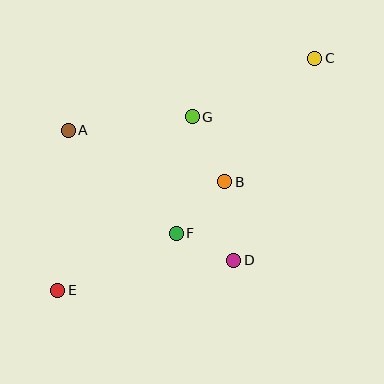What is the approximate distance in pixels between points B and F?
The distance between B and F is approximately 71 pixels.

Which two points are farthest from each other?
Points C and E are farthest from each other.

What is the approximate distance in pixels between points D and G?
The distance between D and G is approximately 149 pixels.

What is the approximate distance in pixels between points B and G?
The distance between B and G is approximately 72 pixels.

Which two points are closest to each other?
Points D and F are closest to each other.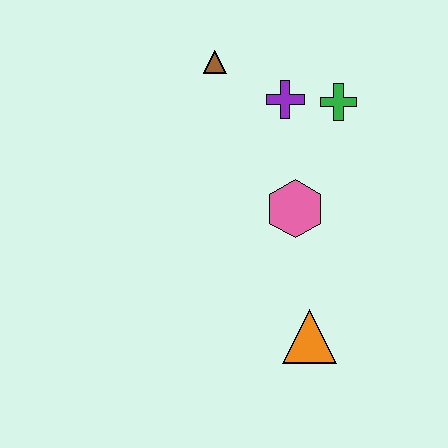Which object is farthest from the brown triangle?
The orange triangle is farthest from the brown triangle.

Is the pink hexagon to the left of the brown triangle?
No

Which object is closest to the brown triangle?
The purple cross is closest to the brown triangle.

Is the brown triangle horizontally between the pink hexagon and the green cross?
No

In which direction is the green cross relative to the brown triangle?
The green cross is to the right of the brown triangle.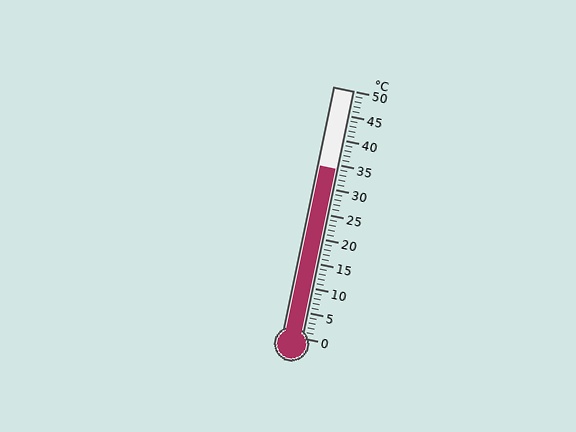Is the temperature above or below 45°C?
The temperature is below 45°C.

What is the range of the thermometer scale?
The thermometer scale ranges from 0°C to 50°C.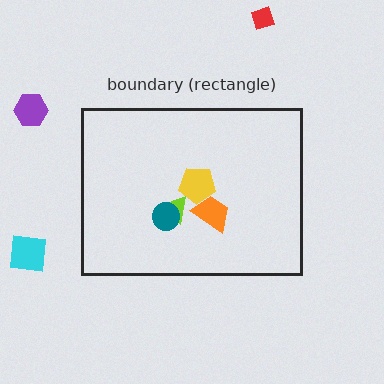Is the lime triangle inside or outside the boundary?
Inside.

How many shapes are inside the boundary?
4 inside, 3 outside.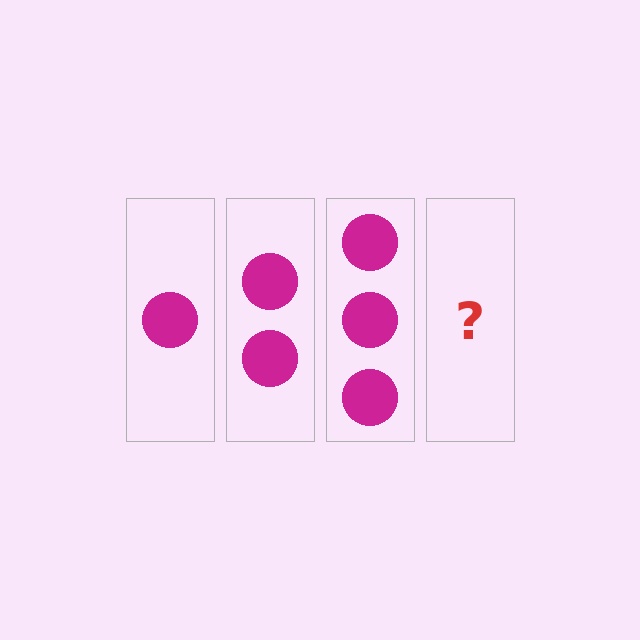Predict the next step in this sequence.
The next step is 4 circles.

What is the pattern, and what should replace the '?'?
The pattern is that each step adds one more circle. The '?' should be 4 circles.